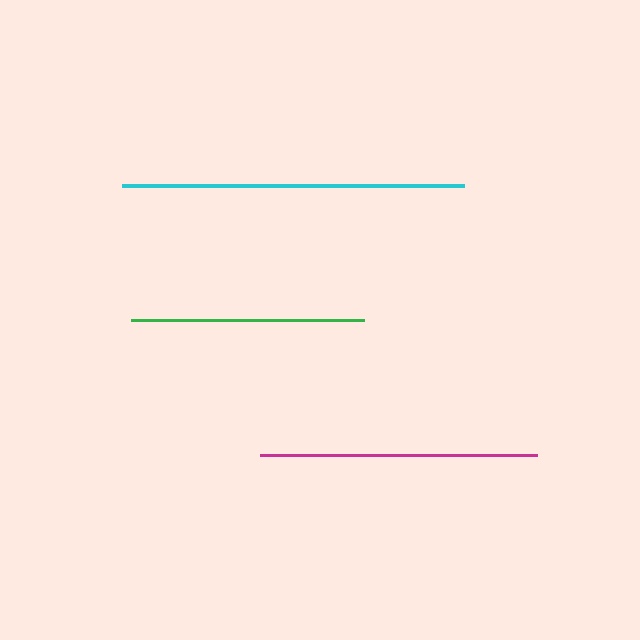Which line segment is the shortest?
The green line is the shortest at approximately 233 pixels.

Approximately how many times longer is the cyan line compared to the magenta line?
The cyan line is approximately 1.2 times the length of the magenta line.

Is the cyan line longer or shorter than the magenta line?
The cyan line is longer than the magenta line.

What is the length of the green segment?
The green segment is approximately 233 pixels long.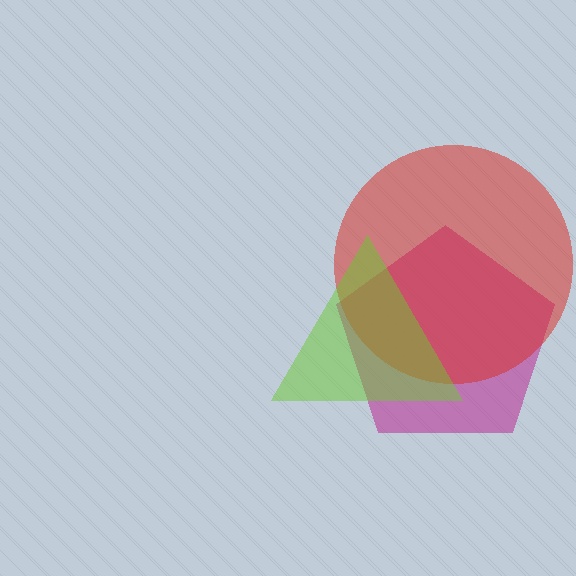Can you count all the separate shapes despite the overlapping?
Yes, there are 3 separate shapes.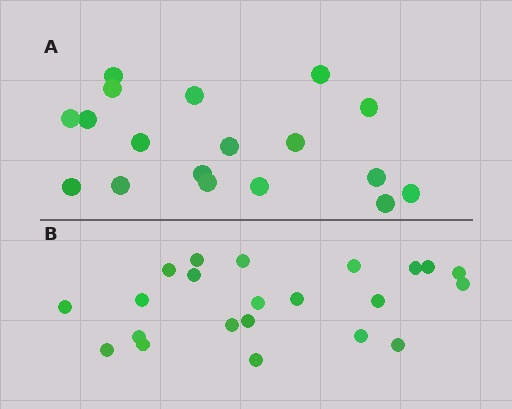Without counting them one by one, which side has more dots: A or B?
Region B (the bottom region) has more dots.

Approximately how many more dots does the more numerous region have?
Region B has about 4 more dots than region A.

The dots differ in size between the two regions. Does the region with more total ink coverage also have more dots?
No. Region A has more total ink coverage because its dots are larger, but region B actually contains more individual dots. Total area can be misleading — the number of items is what matters here.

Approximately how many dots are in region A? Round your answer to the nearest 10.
About 20 dots. (The exact count is 18, which rounds to 20.)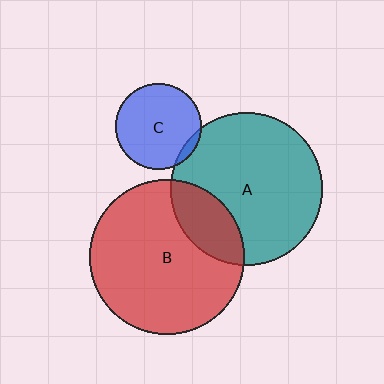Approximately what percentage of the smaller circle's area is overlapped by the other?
Approximately 5%.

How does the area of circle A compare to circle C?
Approximately 3.2 times.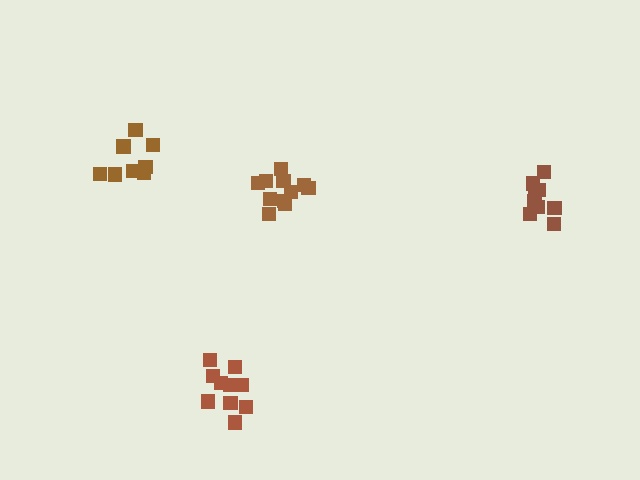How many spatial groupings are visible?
There are 4 spatial groupings.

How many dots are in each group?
Group 1: 11 dots, Group 2: 9 dots, Group 3: 8 dots, Group 4: 10 dots (38 total).